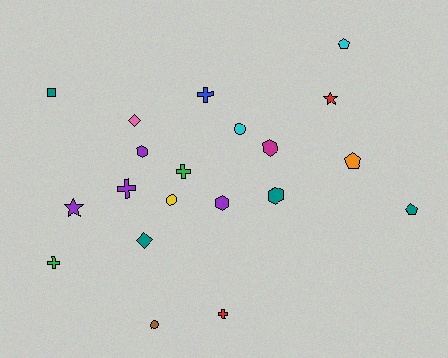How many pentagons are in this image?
There are 3 pentagons.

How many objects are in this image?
There are 20 objects.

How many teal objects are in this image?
There are 4 teal objects.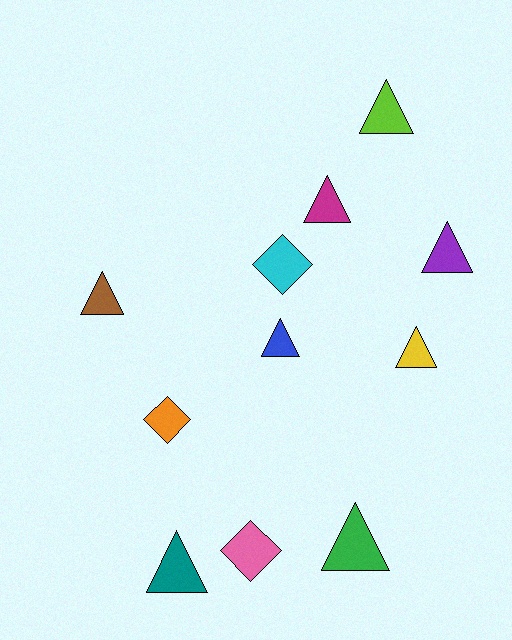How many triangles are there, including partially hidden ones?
There are 8 triangles.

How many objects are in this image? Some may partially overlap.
There are 11 objects.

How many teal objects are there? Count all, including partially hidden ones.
There is 1 teal object.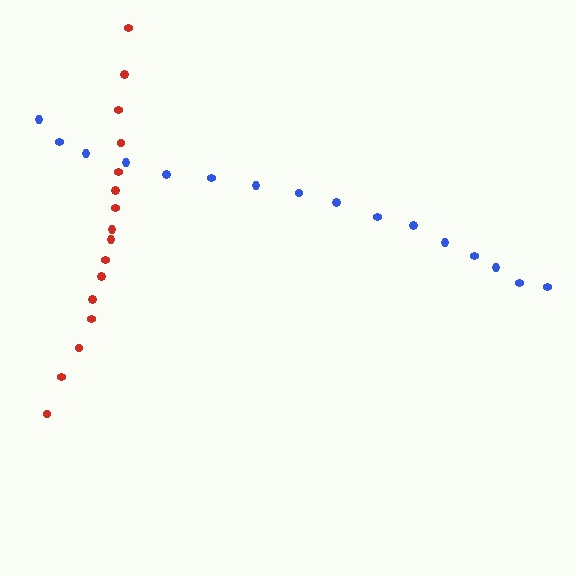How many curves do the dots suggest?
There are 2 distinct paths.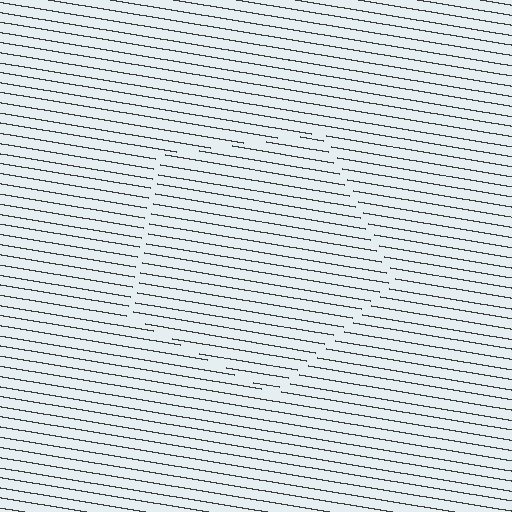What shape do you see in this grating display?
An illusory pentagon. The interior of the shape contains the same grating, shifted by half a period — the contour is defined by the phase discontinuity where line-ends from the inner and outer gratings abut.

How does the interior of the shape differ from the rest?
The interior of the shape contains the same grating, shifted by half a period — the contour is defined by the phase discontinuity where line-ends from the inner and outer gratings abut.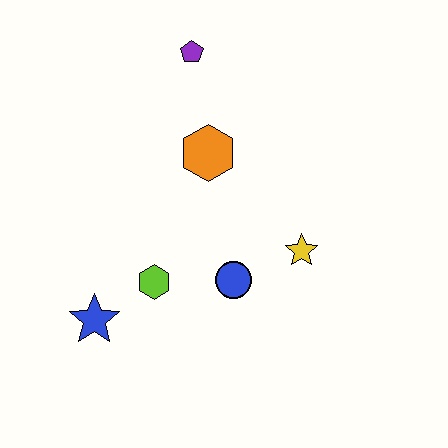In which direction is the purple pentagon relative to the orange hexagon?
The purple pentagon is above the orange hexagon.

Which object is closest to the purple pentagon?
The orange hexagon is closest to the purple pentagon.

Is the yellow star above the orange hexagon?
No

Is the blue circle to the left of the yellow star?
Yes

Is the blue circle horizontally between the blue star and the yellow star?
Yes